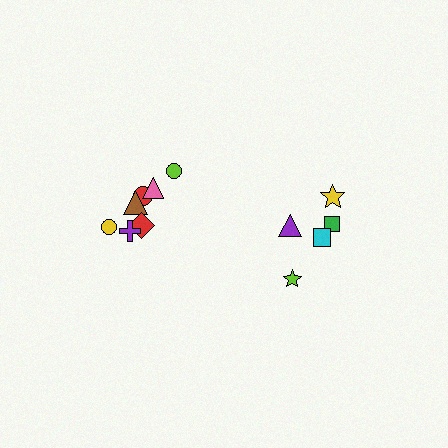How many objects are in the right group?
There are 5 objects.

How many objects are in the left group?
There are 7 objects.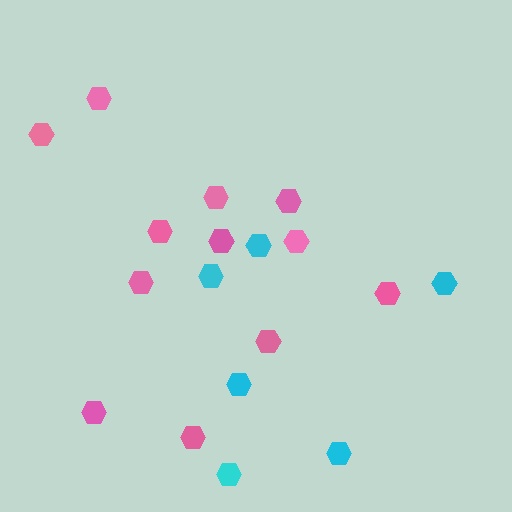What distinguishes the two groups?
There are 2 groups: one group of cyan hexagons (6) and one group of pink hexagons (12).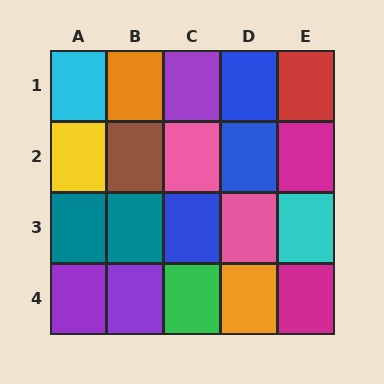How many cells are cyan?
2 cells are cyan.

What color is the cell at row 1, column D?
Blue.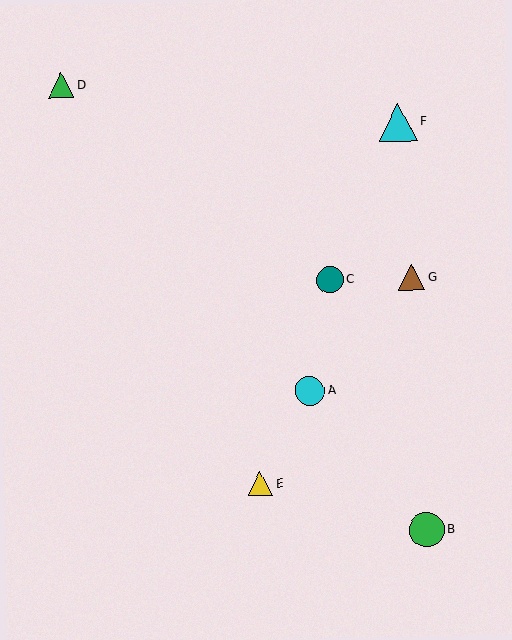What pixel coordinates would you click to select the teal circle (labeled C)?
Click at (330, 280) to select the teal circle C.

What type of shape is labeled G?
Shape G is a brown triangle.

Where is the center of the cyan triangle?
The center of the cyan triangle is at (398, 122).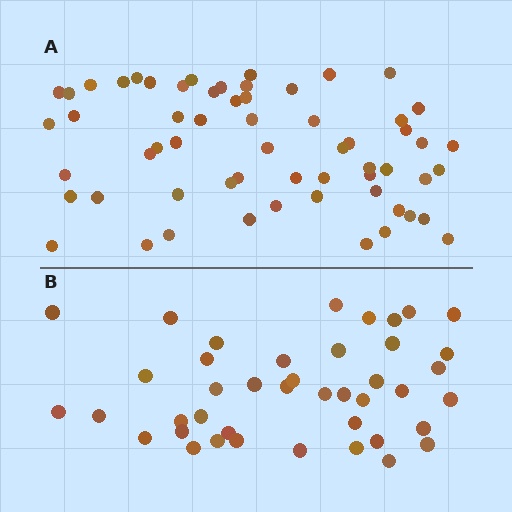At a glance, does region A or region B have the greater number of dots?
Region A (the top region) has more dots.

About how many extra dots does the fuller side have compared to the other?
Region A has approximately 20 more dots than region B.